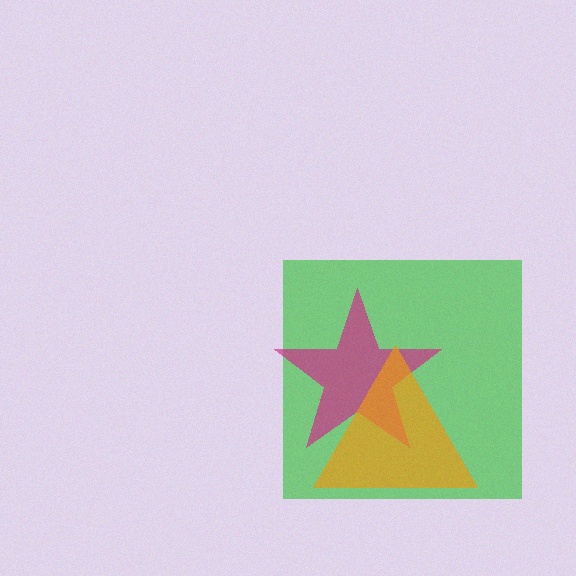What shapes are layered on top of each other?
The layered shapes are: a green square, a magenta star, an orange triangle.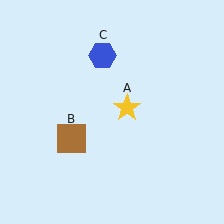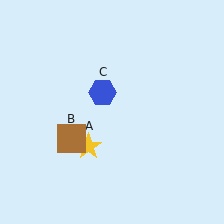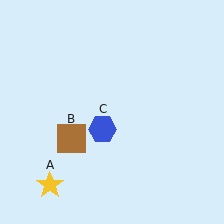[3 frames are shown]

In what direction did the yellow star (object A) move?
The yellow star (object A) moved down and to the left.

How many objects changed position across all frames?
2 objects changed position: yellow star (object A), blue hexagon (object C).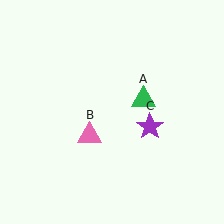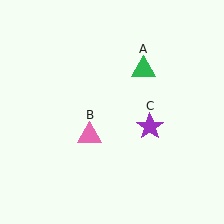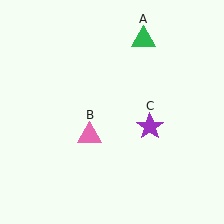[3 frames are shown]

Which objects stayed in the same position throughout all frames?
Pink triangle (object B) and purple star (object C) remained stationary.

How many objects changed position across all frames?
1 object changed position: green triangle (object A).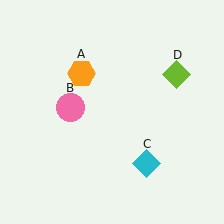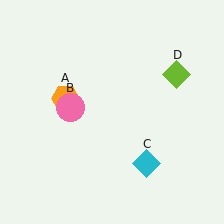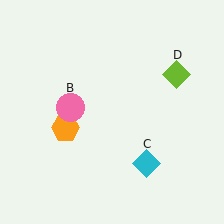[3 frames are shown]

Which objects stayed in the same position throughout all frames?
Pink circle (object B) and cyan diamond (object C) and lime diamond (object D) remained stationary.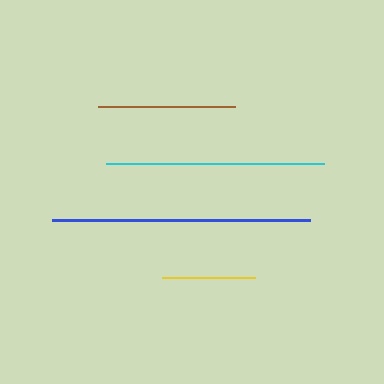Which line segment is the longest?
The blue line is the longest at approximately 258 pixels.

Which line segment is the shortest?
The yellow line is the shortest at approximately 93 pixels.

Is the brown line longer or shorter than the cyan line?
The cyan line is longer than the brown line.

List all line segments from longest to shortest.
From longest to shortest: blue, cyan, brown, yellow.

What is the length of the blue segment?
The blue segment is approximately 258 pixels long.